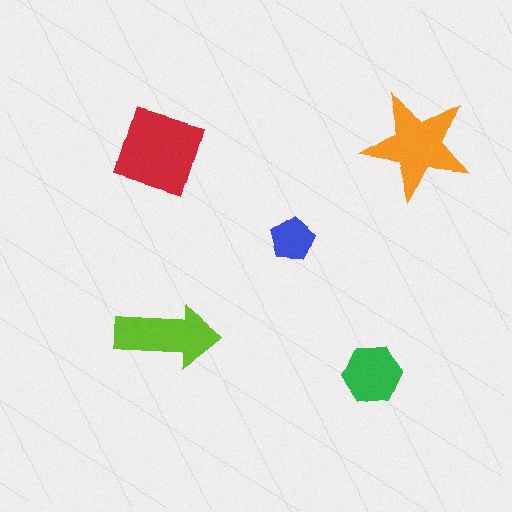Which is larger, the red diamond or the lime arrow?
The red diamond.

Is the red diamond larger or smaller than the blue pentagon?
Larger.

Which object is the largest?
The red diamond.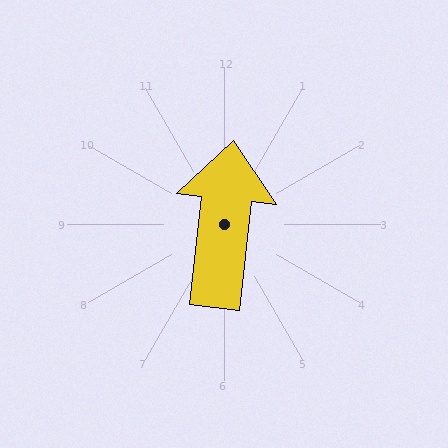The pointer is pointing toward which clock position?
Roughly 12 o'clock.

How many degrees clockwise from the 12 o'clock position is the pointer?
Approximately 6 degrees.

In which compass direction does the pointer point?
North.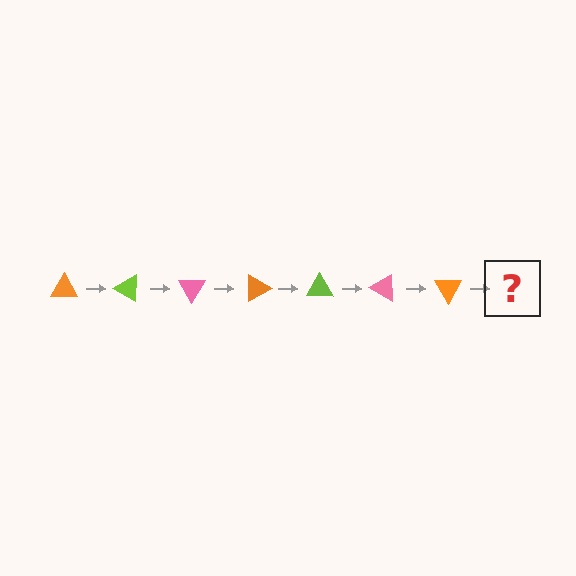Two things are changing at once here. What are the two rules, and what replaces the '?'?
The two rules are that it rotates 30 degrees each step and the color cycles through orange, lime, and pink. The '?' should be a lime triangle, rotated 210 degrees from the start.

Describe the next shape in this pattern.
It should be a lime triangle, rotated 210 degrees from the start.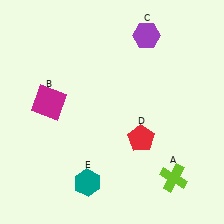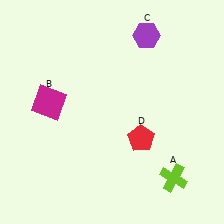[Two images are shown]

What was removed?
The teal hexagon (E) was removed in Image 2.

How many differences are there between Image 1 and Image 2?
There is 1 difference between the two images.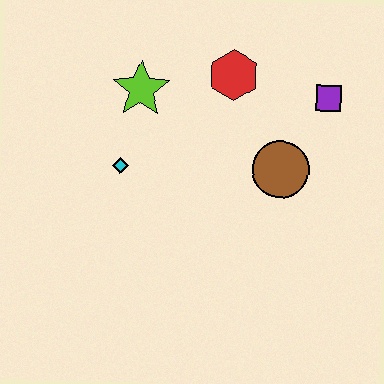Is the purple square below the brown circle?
No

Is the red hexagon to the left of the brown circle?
Yes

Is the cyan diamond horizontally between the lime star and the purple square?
No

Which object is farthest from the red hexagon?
The cyan diamond is farthest from the red hexagon.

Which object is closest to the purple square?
The brown circle is closest to the purple square.